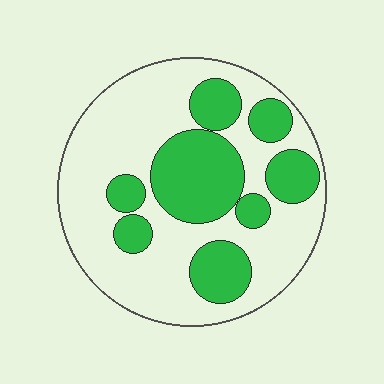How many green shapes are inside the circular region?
8.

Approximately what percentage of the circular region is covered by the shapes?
Approximately 35%.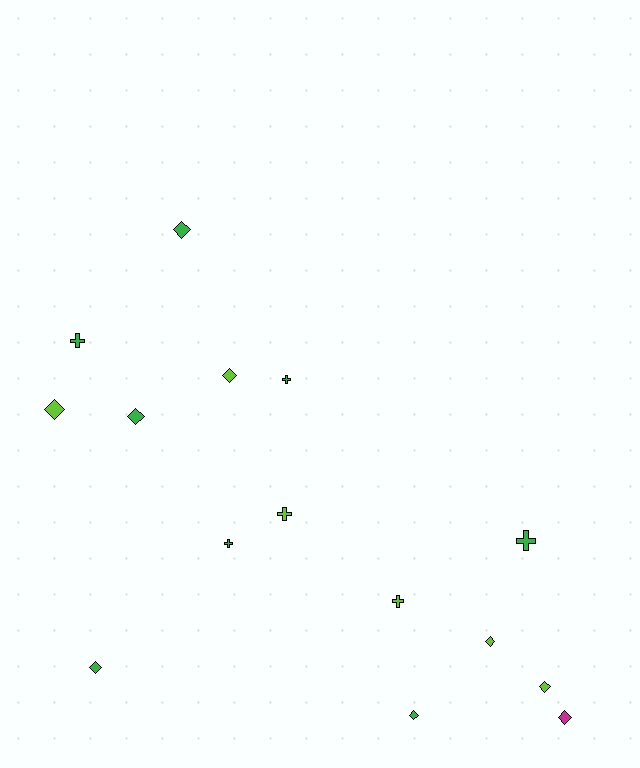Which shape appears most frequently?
Diamond, with 9 objects.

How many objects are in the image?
There are 15 objects.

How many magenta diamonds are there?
There is 1 magenta diamond.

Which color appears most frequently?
Green, with 8 objects.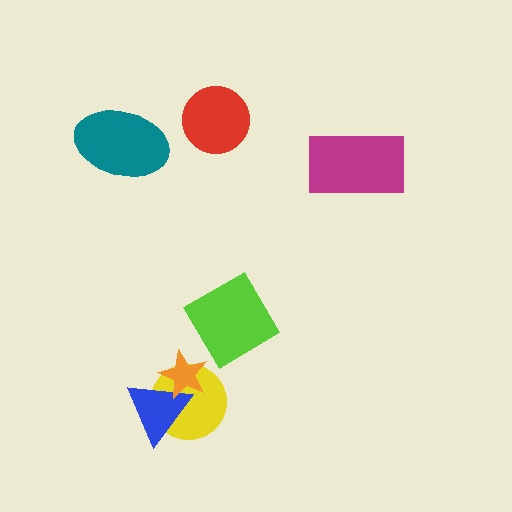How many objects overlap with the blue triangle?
2 objects overlap with the blue triangle.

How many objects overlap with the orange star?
2 objects overlap with the orange star.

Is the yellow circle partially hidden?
Yes, it is partially covered by another shape.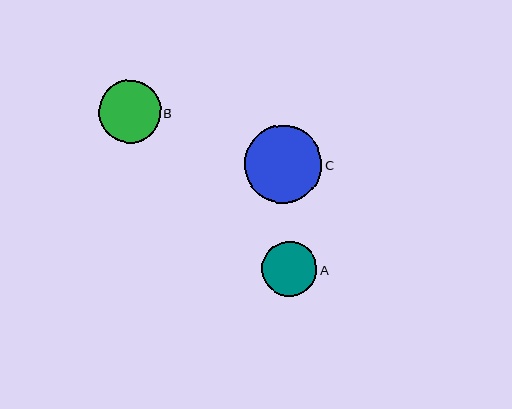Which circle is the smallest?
Circle A is the smallest with a size of approximately 55 pixels.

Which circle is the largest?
Circle C is the largest with a size of approximately 77 pixels.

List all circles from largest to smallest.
From largest to smallest: C, B, A.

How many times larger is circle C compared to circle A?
Circle C is approximately 1.4 times the size of circle A.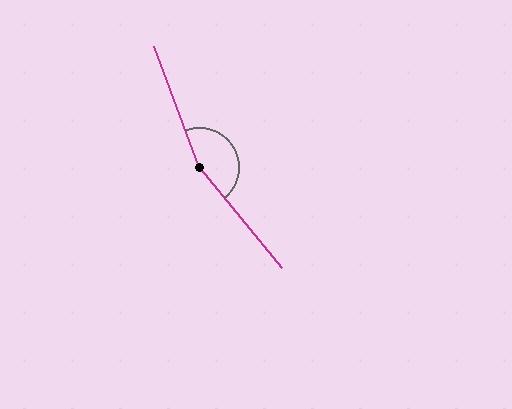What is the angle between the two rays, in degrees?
Approximately 161 degrees.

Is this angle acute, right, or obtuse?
It is obtuse.